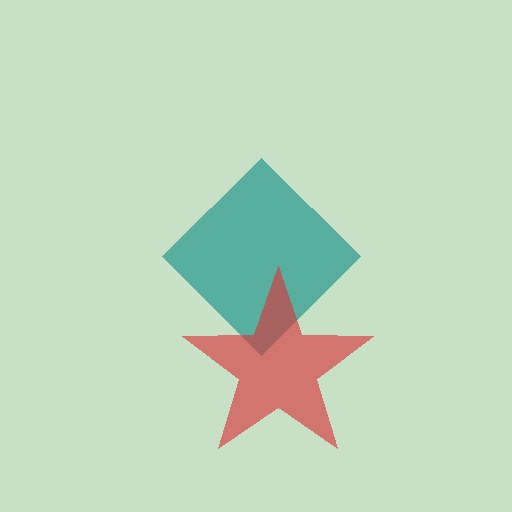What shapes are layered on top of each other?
The layered shapes are: a teal diamond, a red star.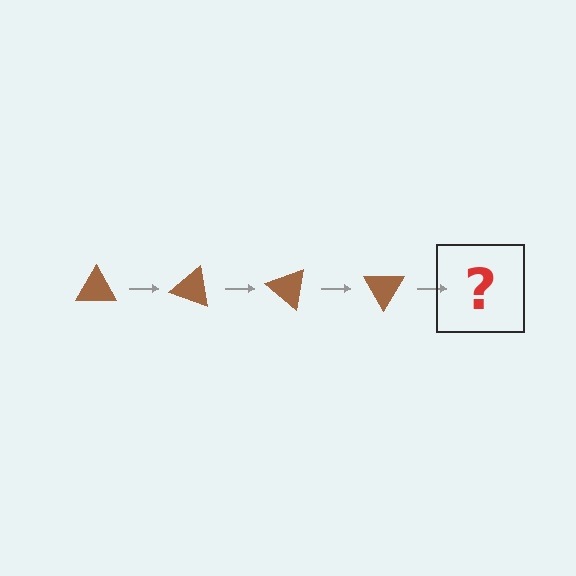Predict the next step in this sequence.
The next step is a brown triangle rotated 80 degrees.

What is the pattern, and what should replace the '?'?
The pattern is that the triangle rotates 20 degrees each step. The '?' should be a brown triangle rotated 80 degrees.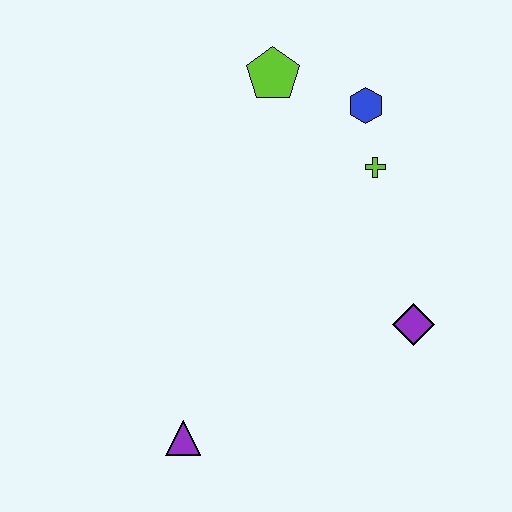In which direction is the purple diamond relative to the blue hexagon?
The purple diamond is below the blue hexagon.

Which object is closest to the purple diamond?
The lime cross is closest to the purple diamond.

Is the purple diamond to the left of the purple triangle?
No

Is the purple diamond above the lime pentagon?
No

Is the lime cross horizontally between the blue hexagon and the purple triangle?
No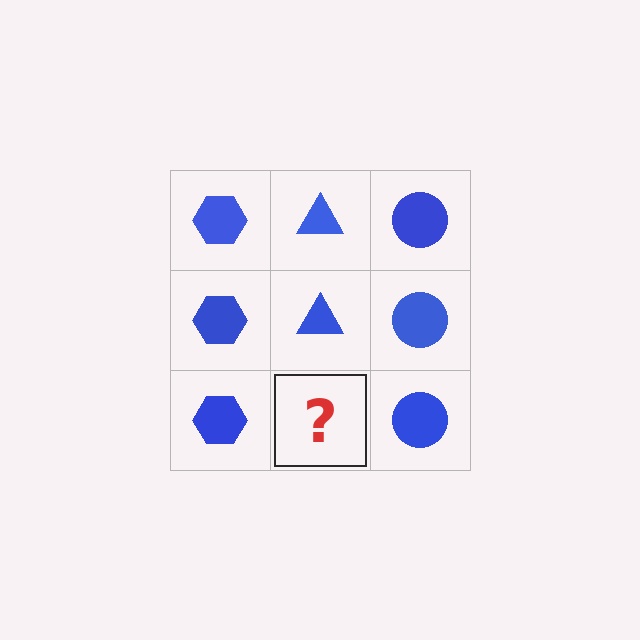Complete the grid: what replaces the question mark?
The question mark should be replaced with a blue triangle.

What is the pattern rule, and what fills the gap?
The rule is that each column has a consistent shape. The gap should be filled with a blue triangle.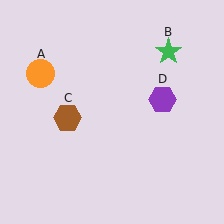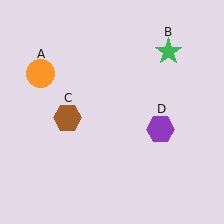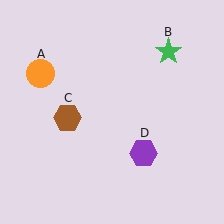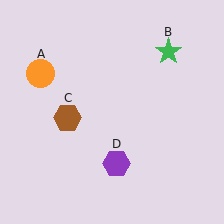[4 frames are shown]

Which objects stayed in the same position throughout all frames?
Orange circle (object A) and green star (object B) and brown hexagon (object C) remained stationary.